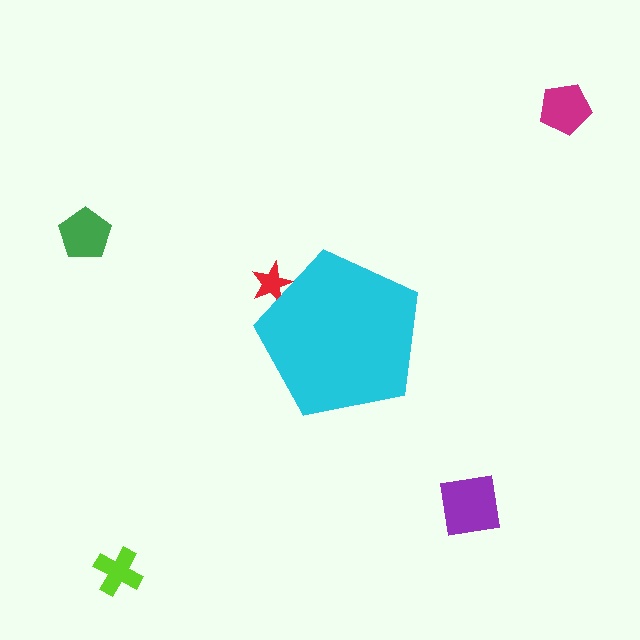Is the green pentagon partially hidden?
No, the green pentagon is fully visible.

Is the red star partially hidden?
Yes, the red star is partially hidden behind the cyan pentagon.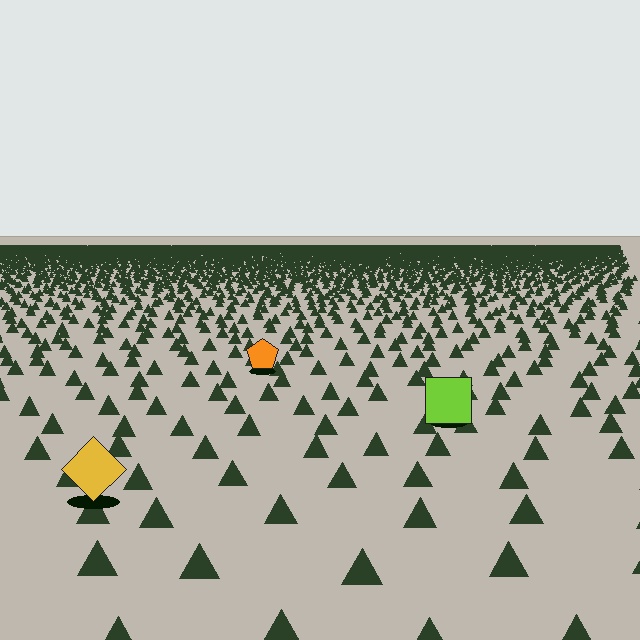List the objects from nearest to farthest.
From nearest to farthest: the yellow diamond, the lime square, the orange pentagon.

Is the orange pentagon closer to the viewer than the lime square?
No. The lime square is closer — you can tell from the texture gradient: the ground texture is coarser near it.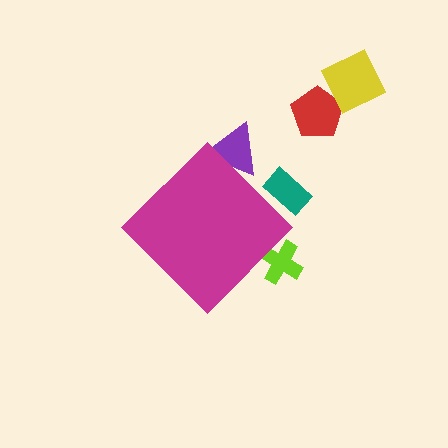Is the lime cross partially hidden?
Yes, the lime cross is partially hidden behind the magenta diamond.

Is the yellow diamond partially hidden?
No, the yellow diamond is fully visible.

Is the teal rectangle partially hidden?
Yes, the teal rectangle is partially hidden behind the magenta diamond.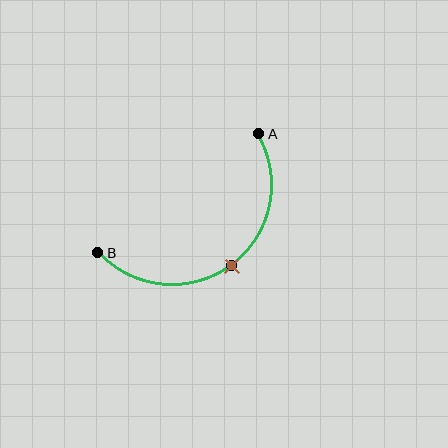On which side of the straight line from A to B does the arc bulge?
The arc bulges below and to the right of the straight line connecting A and B.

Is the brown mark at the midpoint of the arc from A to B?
Yes. The brown mark lies on the arc at equal arc-length from both A and B — it is the arc midpoint.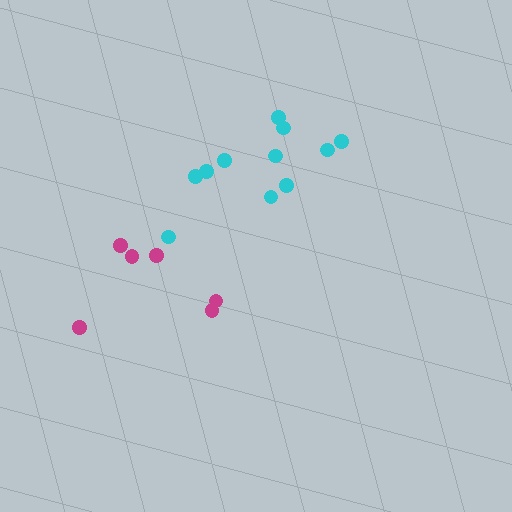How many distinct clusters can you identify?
There are 2 distinct clusters.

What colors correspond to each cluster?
The clusters are colored: cyan, magenta.